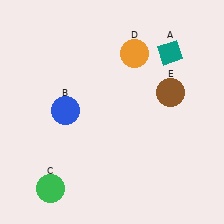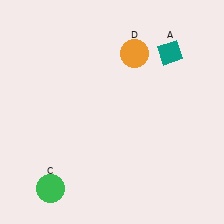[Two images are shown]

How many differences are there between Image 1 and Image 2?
There are 2 differences between the two images.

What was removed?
The blue circle (B), the brown circle (E) were removed in Image 2.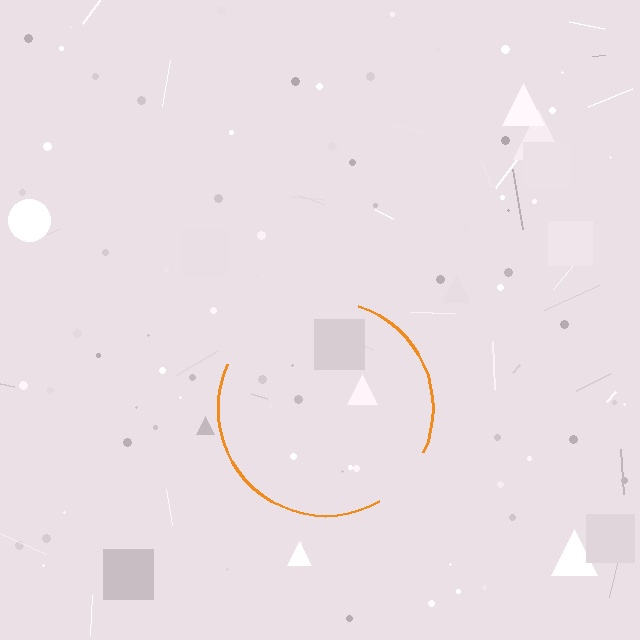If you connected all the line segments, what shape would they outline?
They would outline a circle.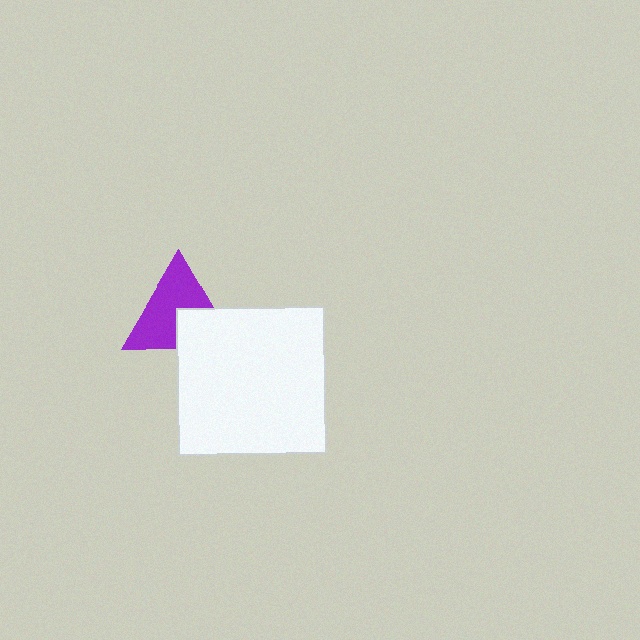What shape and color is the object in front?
The object in front is a white square.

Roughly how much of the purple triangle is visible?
About half of it is visible (roughly 64%).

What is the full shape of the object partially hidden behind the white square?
The partially hidden object is a purple triangle.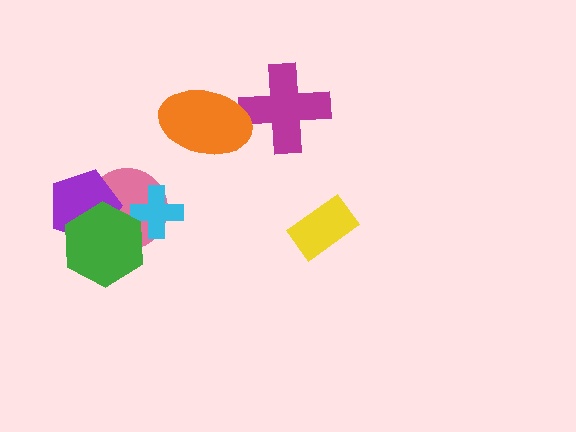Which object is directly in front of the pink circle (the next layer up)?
The purple pentagon is directly in front of the pink circle.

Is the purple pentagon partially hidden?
Yes, it is partially covered by another shape.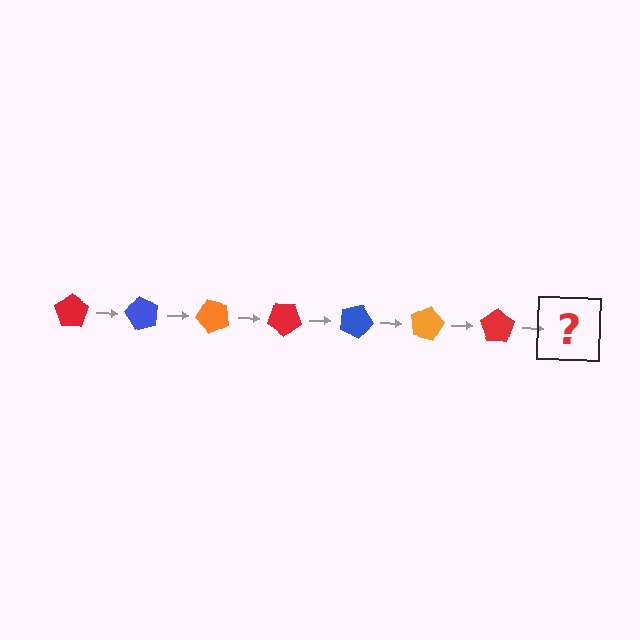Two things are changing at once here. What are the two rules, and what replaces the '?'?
The two rules are that it rotates 60 degrees each step and the color cycles through red, blue, and orange. The '?' should be a blue pentagon, rotated 420 degrees from the start.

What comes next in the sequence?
The next element should be a blue pentagon, rotated 420 degrees from the start.